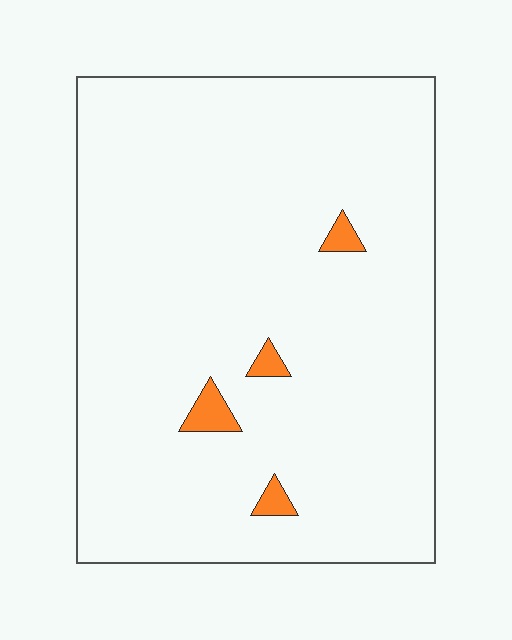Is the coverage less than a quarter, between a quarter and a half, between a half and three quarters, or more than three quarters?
Less than a quarter.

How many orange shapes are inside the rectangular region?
4.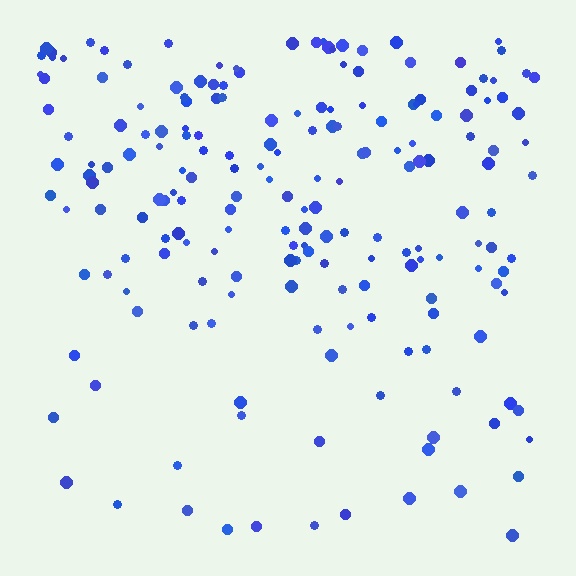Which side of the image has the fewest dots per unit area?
The bottom.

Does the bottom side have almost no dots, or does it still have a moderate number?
Still a moderate number, just noticeably fewer than the top.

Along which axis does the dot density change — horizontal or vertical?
Vertical.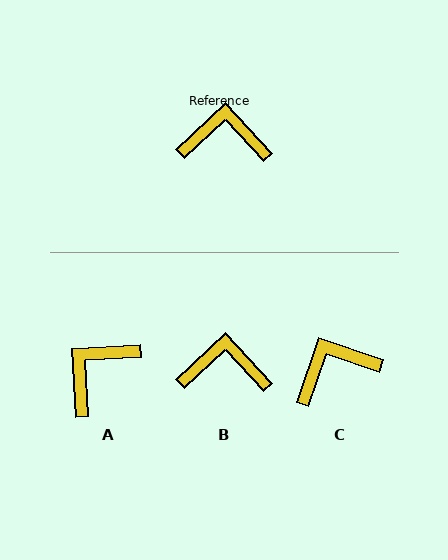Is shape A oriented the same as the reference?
No, it is off by about 50 degrees.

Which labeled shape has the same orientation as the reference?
B.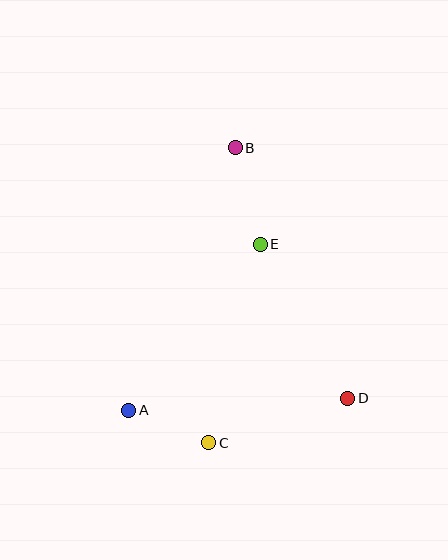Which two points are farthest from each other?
Points B and C are farthest from each other.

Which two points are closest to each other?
Points A and C are closest to each other.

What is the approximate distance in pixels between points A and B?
The distance between A and B is approximately 283 pixels.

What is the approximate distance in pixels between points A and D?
The distance between A and D is approximately 219 pixels.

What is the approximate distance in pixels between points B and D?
The distance between B and D is approximately 275 pixels.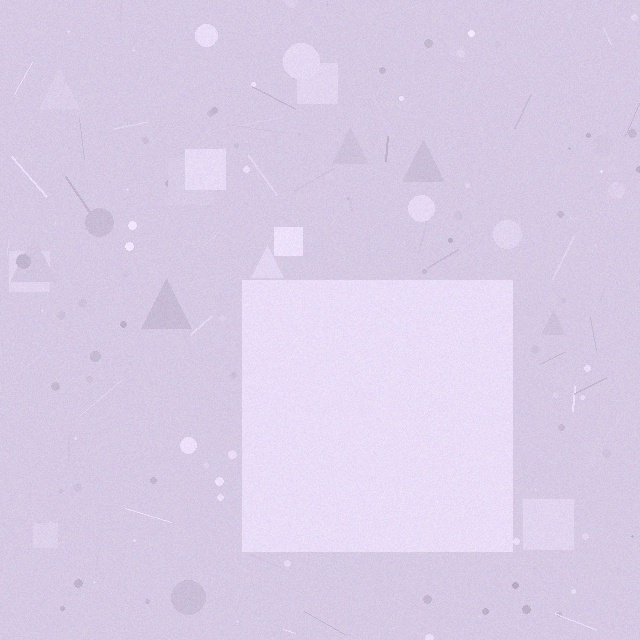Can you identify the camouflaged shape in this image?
The camouflaged shape is a square.